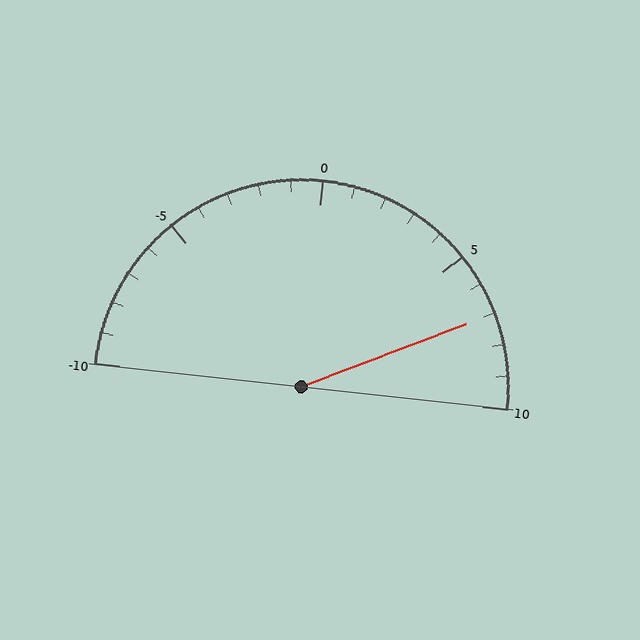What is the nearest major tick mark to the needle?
The nearest major tick mark is 5.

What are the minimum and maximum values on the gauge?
The gauge ranges from -10 to 10.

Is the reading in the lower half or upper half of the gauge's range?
The reading is in the upper half of the range (-10 to 10).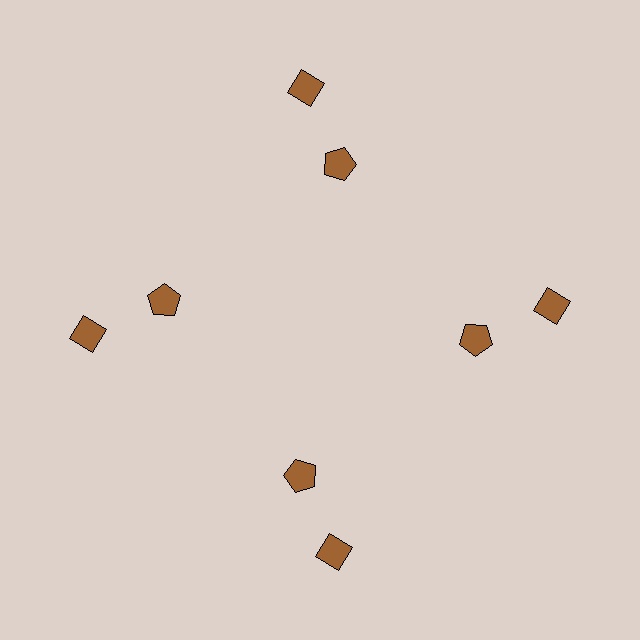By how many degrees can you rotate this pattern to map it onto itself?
The pattern maps onto itself every 90 degrees of rotation.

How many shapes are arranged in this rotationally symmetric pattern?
There are 8 shapes, arranged in 4 groups of 2.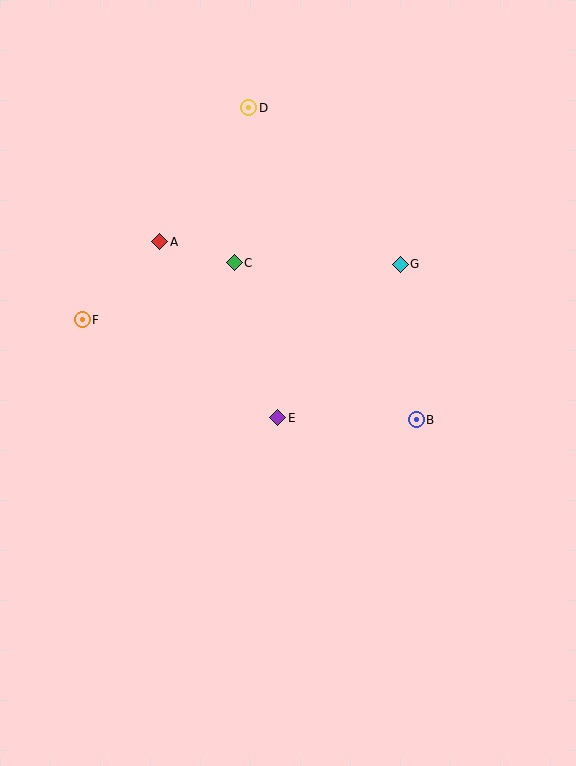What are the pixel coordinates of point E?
Point E is at (278, 418).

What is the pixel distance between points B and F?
The distance between B and F is 349 pixels.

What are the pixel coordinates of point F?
Point F is at (82, 320).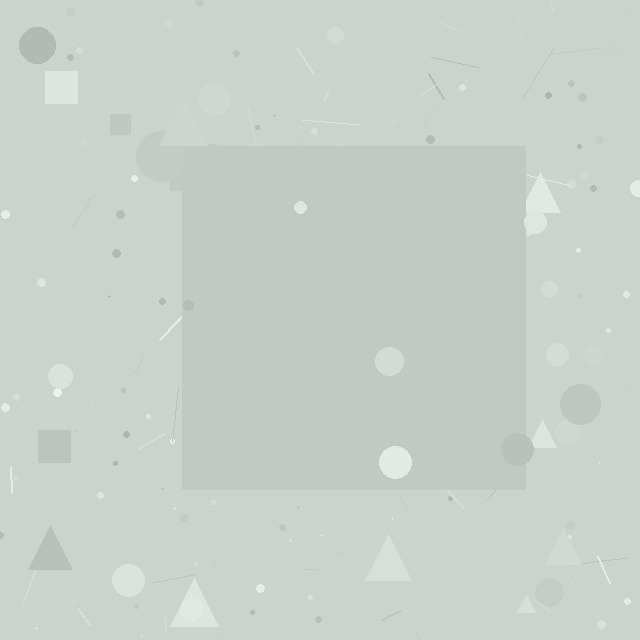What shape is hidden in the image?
A square is hidden in the image.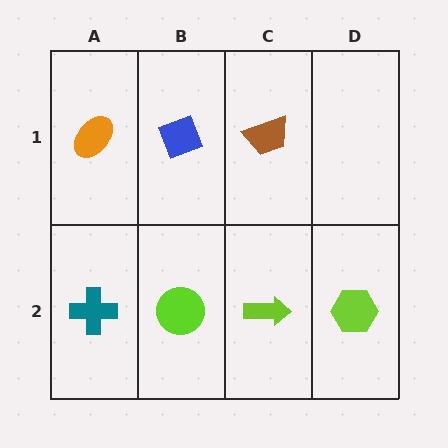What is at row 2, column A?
A teal cross.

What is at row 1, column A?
An orange ellipse.